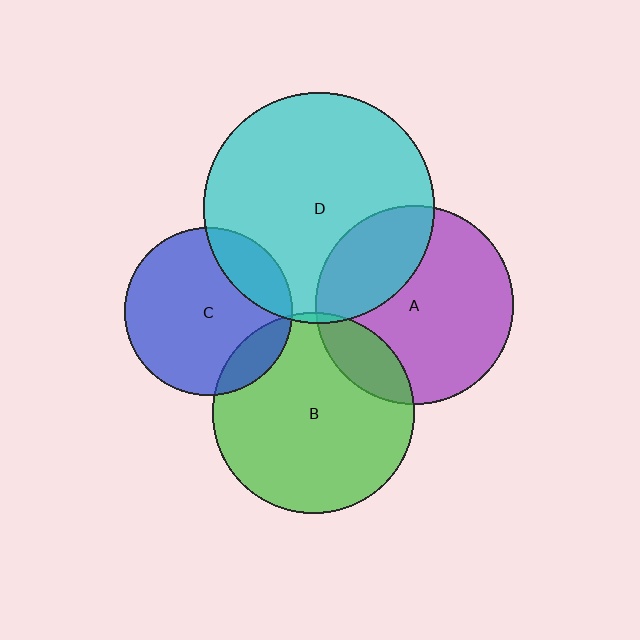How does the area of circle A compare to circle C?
Approximately 1.4 times.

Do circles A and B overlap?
Yes.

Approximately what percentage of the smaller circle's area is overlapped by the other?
Approximately 15%.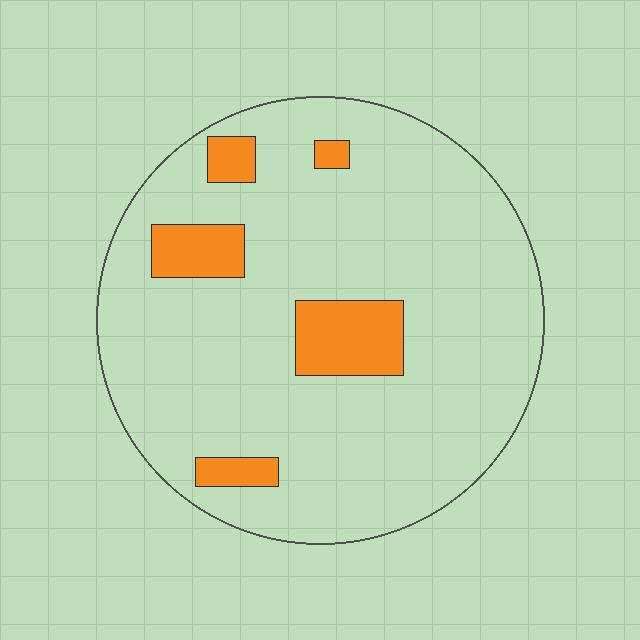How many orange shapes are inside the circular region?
5.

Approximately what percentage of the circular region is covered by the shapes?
Approximately 10%.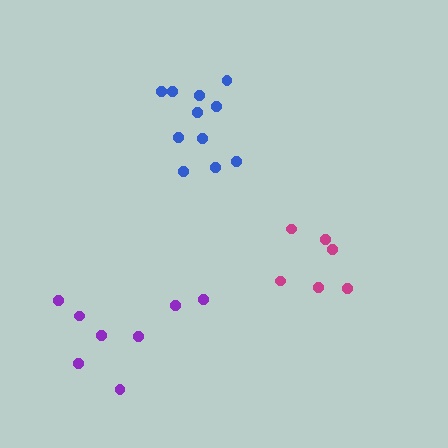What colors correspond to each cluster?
The clusters are colored: magenta, purple, blue.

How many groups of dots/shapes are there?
There are 3 groups.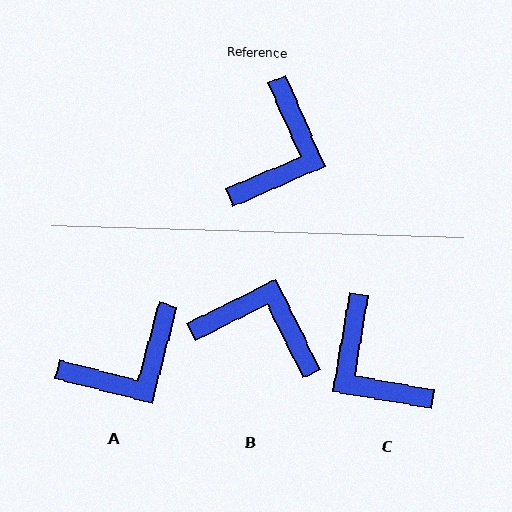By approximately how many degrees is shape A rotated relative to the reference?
Approximately 38 degrees clockwise.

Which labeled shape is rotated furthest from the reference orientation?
C, about 123 degrees away.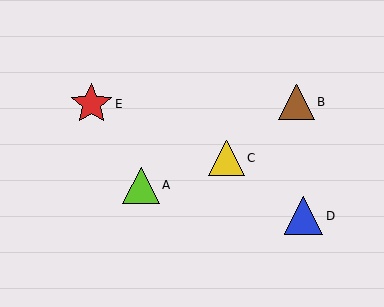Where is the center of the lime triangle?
The center of the lime triangle is at (141, 185).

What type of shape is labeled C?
Shape C is a yellow triangle.